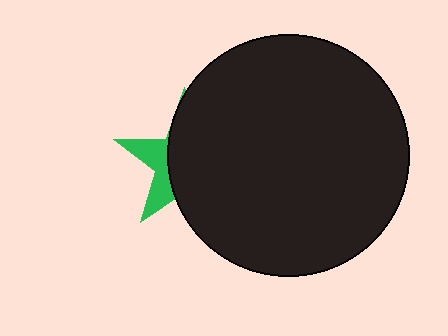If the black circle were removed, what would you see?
You would see the complete green star.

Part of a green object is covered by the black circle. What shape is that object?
It is a star.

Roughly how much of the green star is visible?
A small part of it is visible (roughly 30%).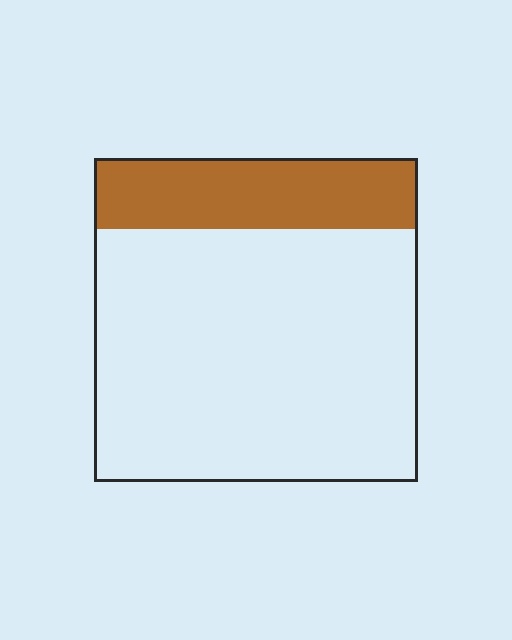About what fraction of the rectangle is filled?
About one fifth (1/5).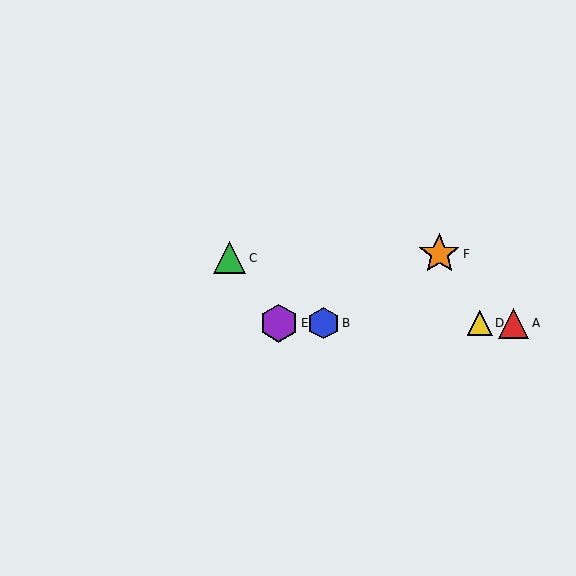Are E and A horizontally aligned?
Yes, both are at y≈323.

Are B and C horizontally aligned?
No, B is at y≈323 and C is at y≈258.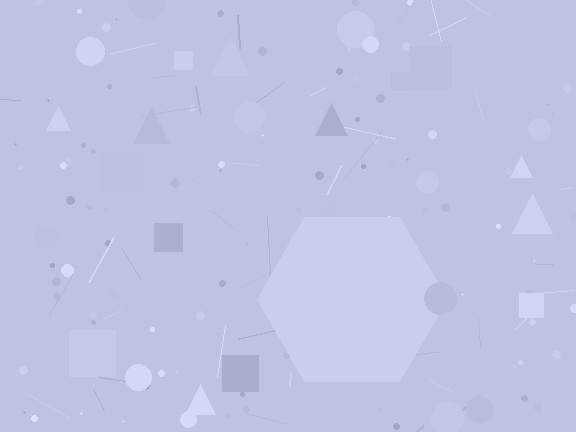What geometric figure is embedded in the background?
A hexagon is embedded in the background.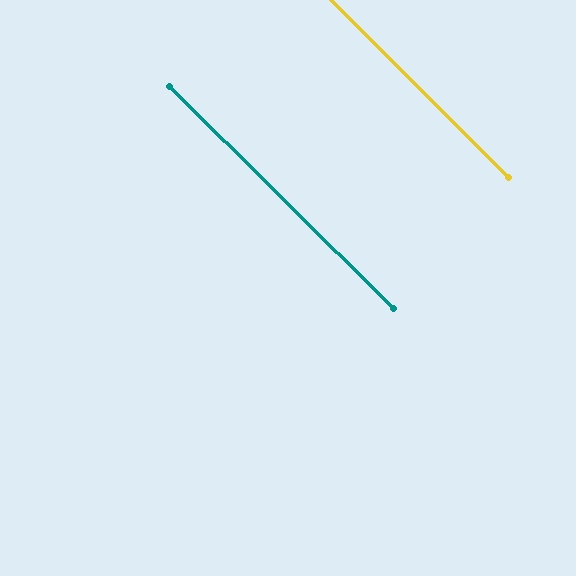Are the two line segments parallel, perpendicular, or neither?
Parallel — their directions differ by only 0.5°.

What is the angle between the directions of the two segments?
Approximately 0 degrees.